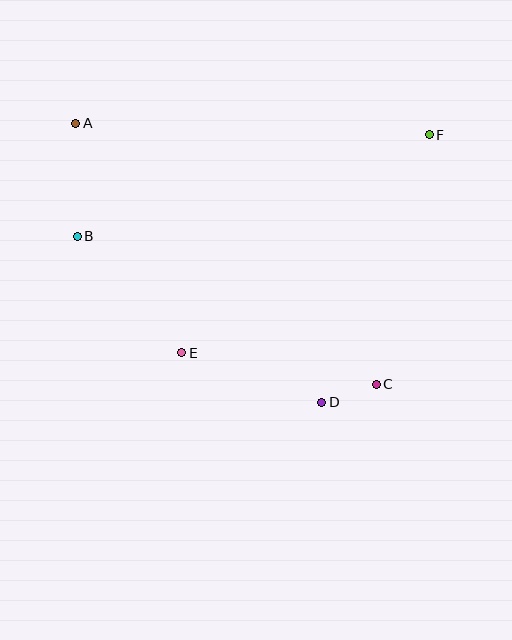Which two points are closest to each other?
Points C and D are closest to each other.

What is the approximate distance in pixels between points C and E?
The distance between C and E is approximately 197 pixels.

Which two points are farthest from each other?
Points A and C are farthest from each other.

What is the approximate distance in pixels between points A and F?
The distance between A and F is approximately 353 pixels.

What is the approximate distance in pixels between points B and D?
The distance between B and D is approximately 295 pixels.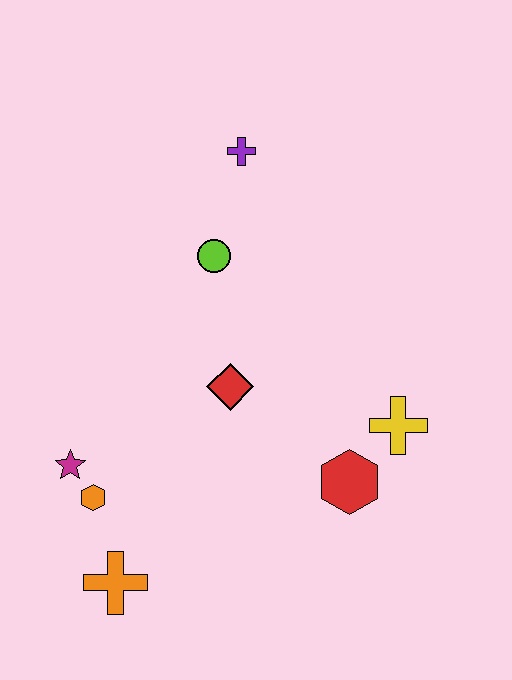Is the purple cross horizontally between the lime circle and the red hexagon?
Yes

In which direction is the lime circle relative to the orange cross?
The lime circle is above the orange cross.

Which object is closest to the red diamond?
The lime circle is closest to the red diamond.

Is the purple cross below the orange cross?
No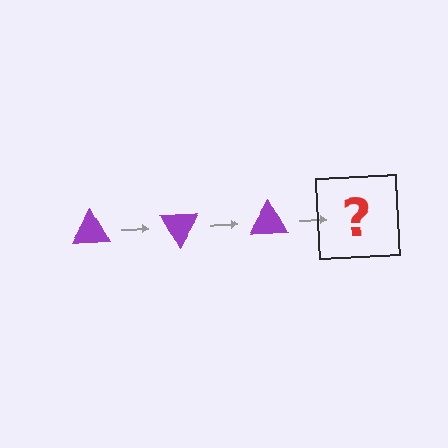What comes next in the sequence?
The next element should be a purple triangle rotated 180 degrees.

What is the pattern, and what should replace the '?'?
The pattern is that the triangle rotates 60 degrees each step. The '?' should be a purple triangle rotated 180 degrees.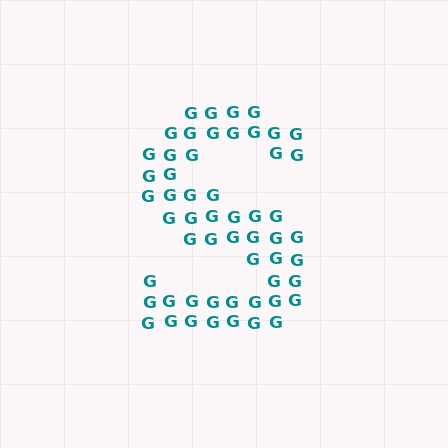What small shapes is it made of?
It is made of small letter G's.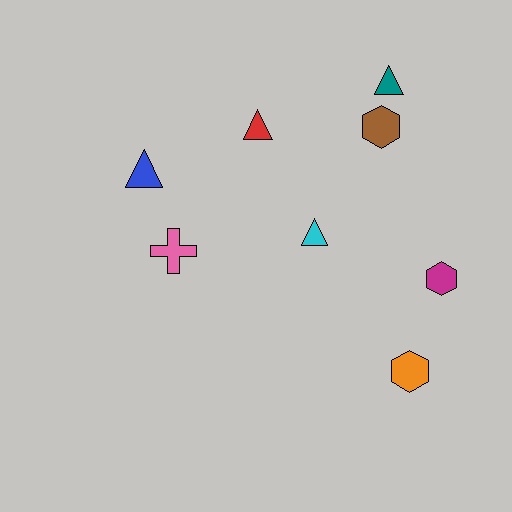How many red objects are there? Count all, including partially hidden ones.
There is 1 red object.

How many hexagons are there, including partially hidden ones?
There are 3 hexagons.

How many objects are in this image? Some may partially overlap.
There are 8 objects.